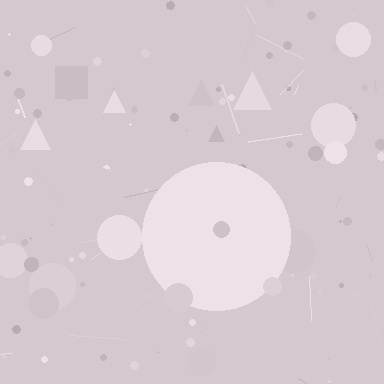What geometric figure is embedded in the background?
A circle is embedded in the background.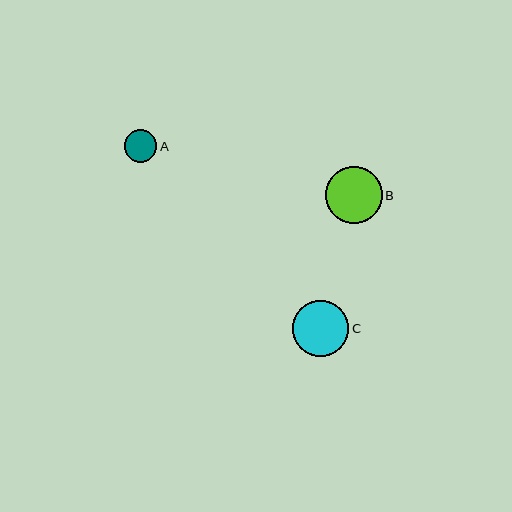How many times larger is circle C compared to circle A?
Circle C is approximately 1.7 times the size of circle A.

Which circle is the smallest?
Circle A is the smallest with a size of approximately 32 pixels.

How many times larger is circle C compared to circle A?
Circle C is approximately 1.7 times the size of circle A.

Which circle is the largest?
Circle B is the largest with a size of approximately 57 pixels.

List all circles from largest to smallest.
From largest to smallest: B, C, A.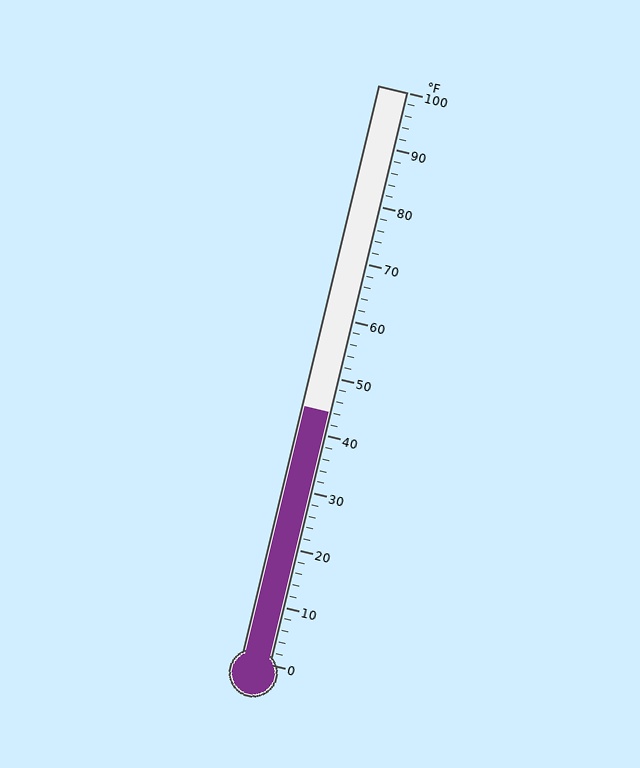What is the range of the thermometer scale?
The thermometer scale ranges from 0°F to 100°F.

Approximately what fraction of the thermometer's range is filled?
The thermometer is filled to approximately 45% of its range.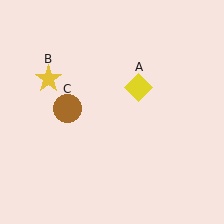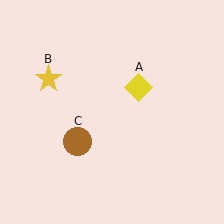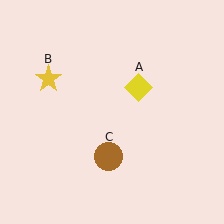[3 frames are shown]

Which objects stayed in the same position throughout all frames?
Yellow diamond (object A) and yellow star (object B) remained stationary.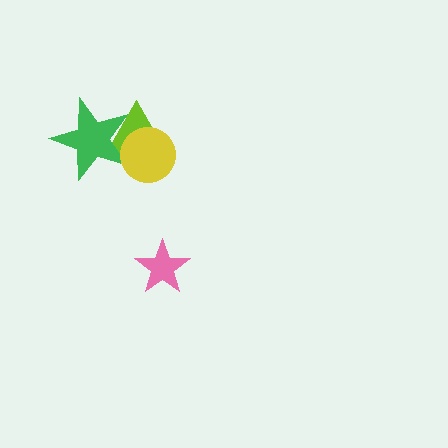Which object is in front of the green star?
The yellow circle is in front of the green star.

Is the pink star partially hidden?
No, no other shape covers it.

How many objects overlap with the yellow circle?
2 objects overlap with the yellow circle.